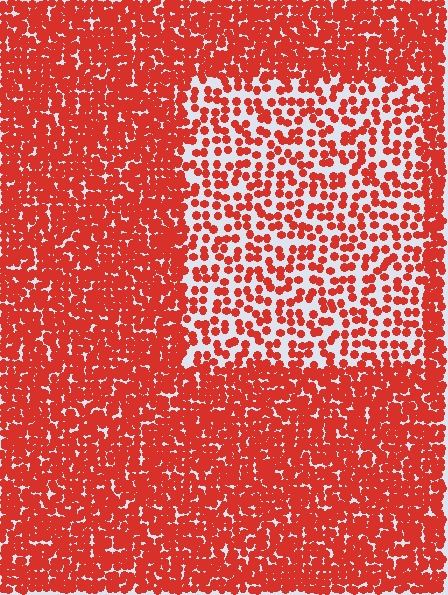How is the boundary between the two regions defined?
The boundary is defined by a change in element density (approximately 2.2x ratio). All elements are the same color, size, and shape.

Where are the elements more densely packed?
The elements are more densely packed outside the rectangle boundary.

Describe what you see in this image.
The image contains small red elements arranged at two different densities. A rectangle-shaped region is visible where the elements are less densely packed than the surrounding area.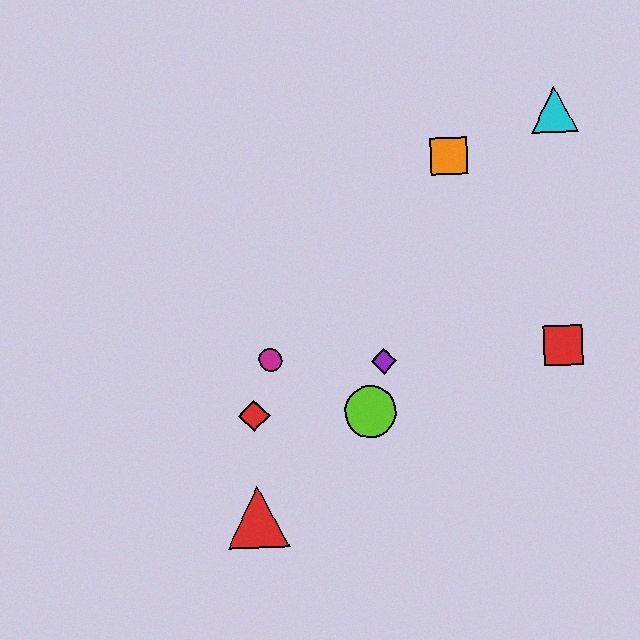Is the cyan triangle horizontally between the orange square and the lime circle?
No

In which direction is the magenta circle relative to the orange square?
The magenta circle is below the orange square.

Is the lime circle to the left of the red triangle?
No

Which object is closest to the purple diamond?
The lime circle is closest to the purple diamond.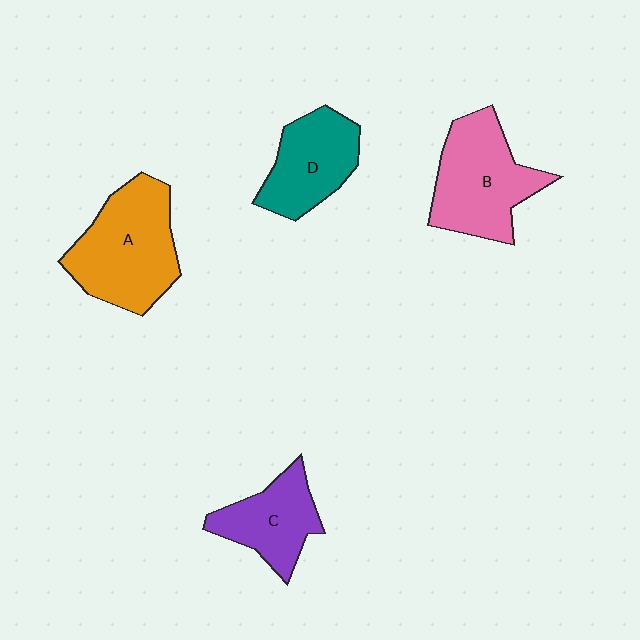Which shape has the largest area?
Shape A (orange).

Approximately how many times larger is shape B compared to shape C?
Approximately 1.4 times.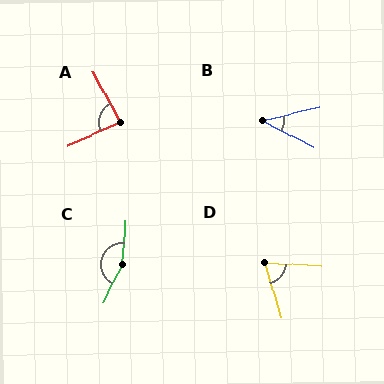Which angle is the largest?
C, at approximately 158 degrees.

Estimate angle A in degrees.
Approximately 86 degrees.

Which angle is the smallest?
B, at approximately 41 degrees.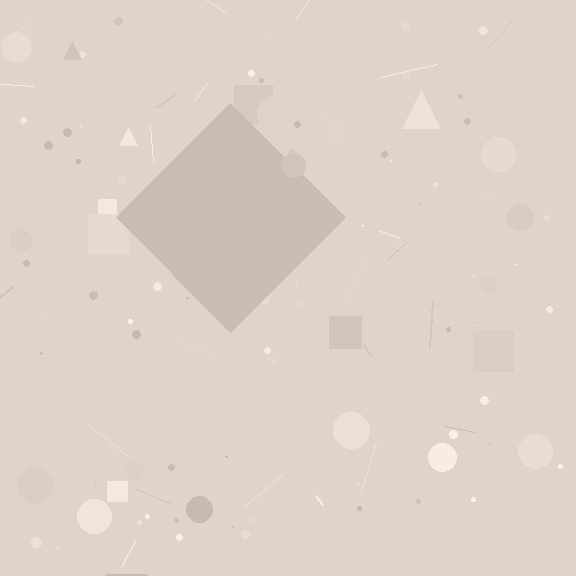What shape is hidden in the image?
A diamond is hidden in the image.